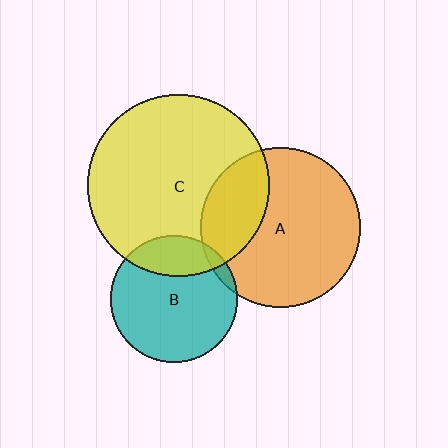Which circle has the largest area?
Circle C (yellow).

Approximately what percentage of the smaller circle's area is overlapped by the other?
Approximately 25%.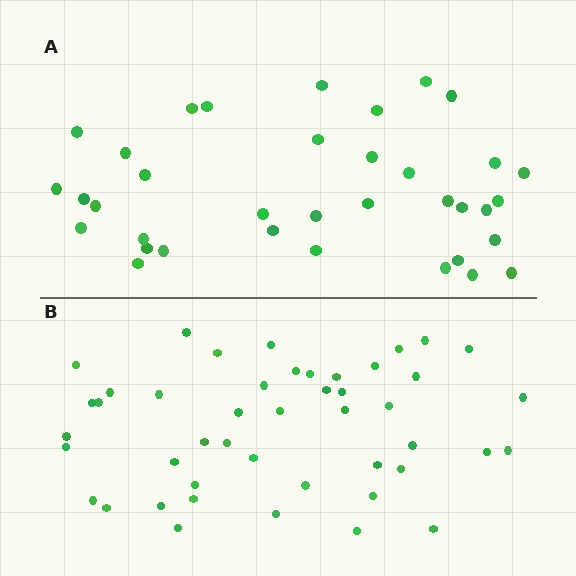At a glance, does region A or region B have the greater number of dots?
Region B (the bottom region) has more dots.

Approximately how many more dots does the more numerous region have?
Region B has roughly 10 or so more dots than region A.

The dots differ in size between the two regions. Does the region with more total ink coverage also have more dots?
No. Region A has more total ink coverage because its dots are larger, but region B actually contains more individual dots. Total area can be misleading — the number of items is what matters here.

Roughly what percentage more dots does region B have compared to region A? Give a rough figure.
About 30% more.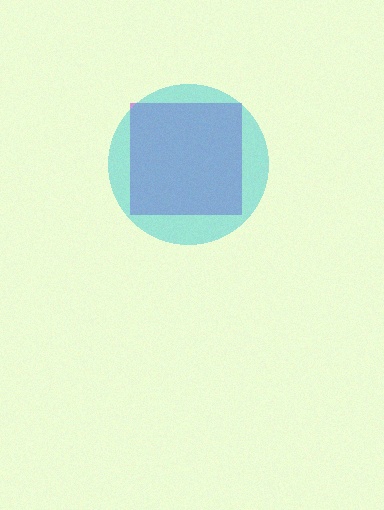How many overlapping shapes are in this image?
There are 2 overlapping shapes in the image.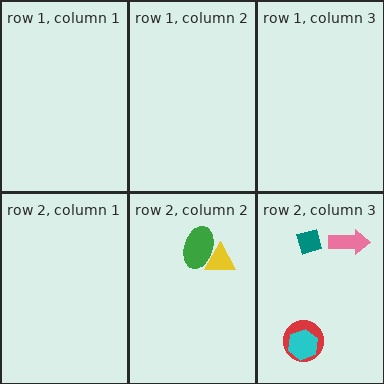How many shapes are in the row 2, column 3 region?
4.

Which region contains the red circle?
The row 2, column 3 region.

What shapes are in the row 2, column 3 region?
The pink arrow, the red circle, the cyan hexagon, the teal diamond.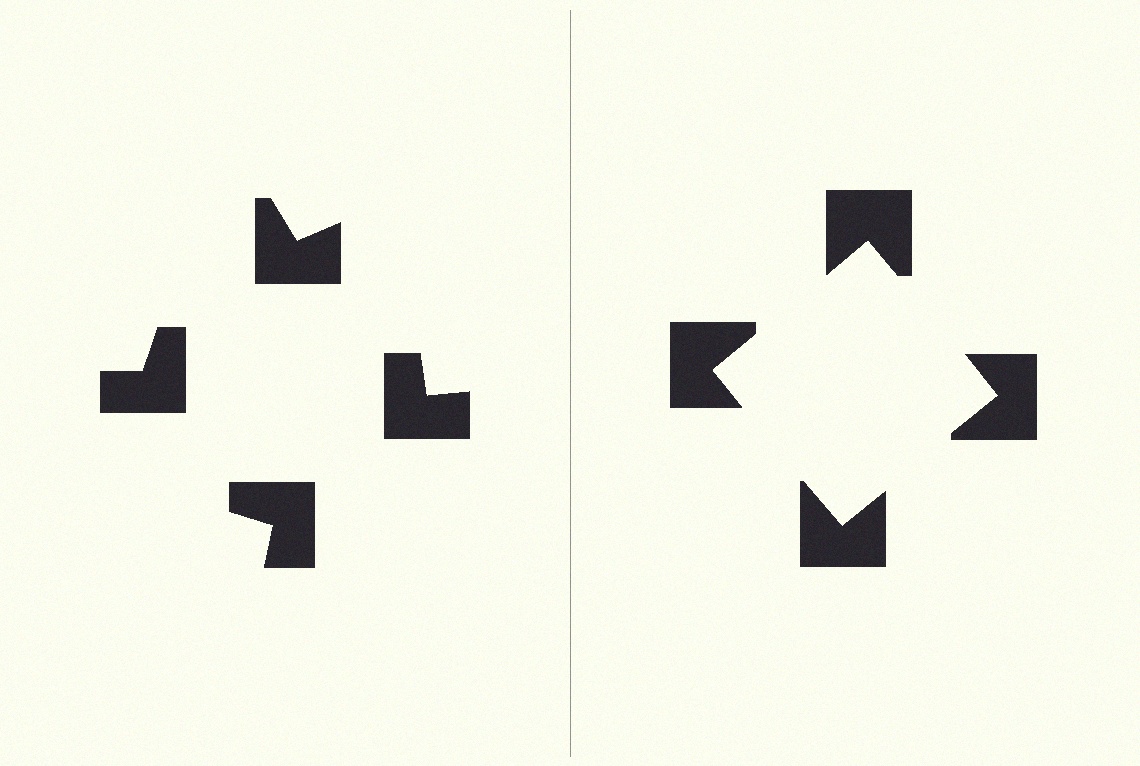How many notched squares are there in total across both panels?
8 — 4 on each side.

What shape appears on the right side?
An illusory square.